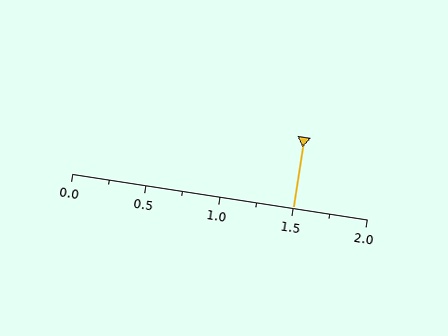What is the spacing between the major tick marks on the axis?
The major ticks are spaced 0.5 apart.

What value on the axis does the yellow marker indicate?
The marker indicates approximately 1.5.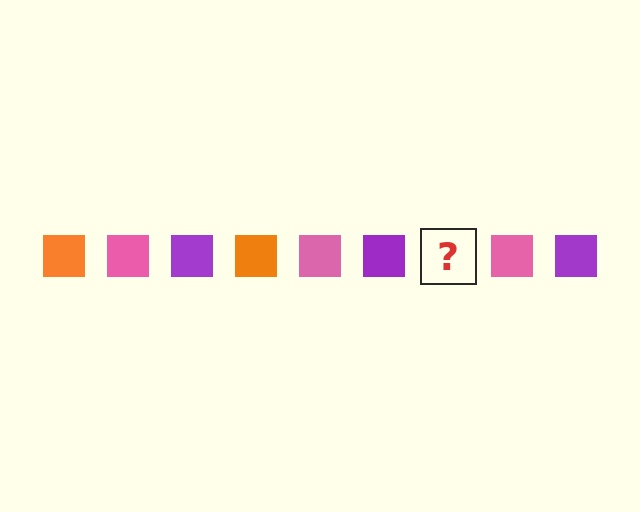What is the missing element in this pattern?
The missing element is an orange square.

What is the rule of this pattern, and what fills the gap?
The rule is that the pattern cycles through orange, pink, purple squares. The gap should be filled with an orange square.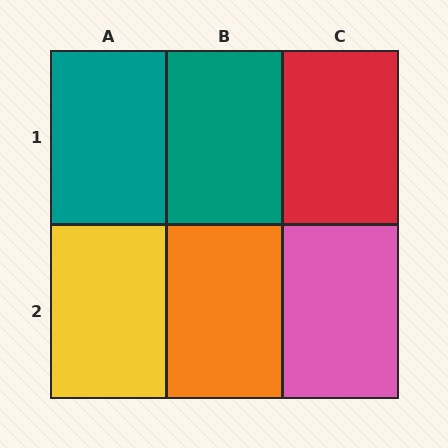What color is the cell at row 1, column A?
Teal.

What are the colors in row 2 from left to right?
Yellow, orange, pink.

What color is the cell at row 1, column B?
Teal.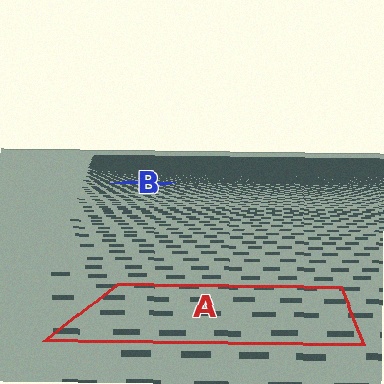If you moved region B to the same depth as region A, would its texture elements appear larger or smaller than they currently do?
They would appear larger. At a closer depth, the same texture elements are projected at a bigger on-screen size.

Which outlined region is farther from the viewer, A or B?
Region B is farther from the viewer — the texture elements inside it appear smaller and more densely packed.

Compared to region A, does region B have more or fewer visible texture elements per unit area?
Region B has more texture elements per unit area — they are packed more densely because it is farther away.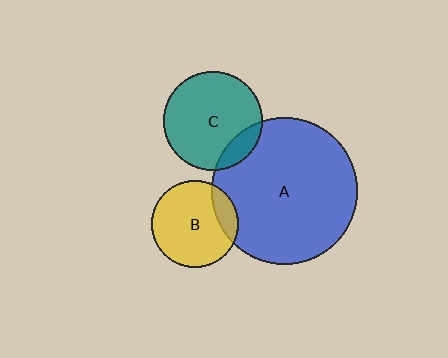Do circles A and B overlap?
Yes.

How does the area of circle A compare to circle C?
Approximately 2.2 times.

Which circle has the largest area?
Circle A (blue).